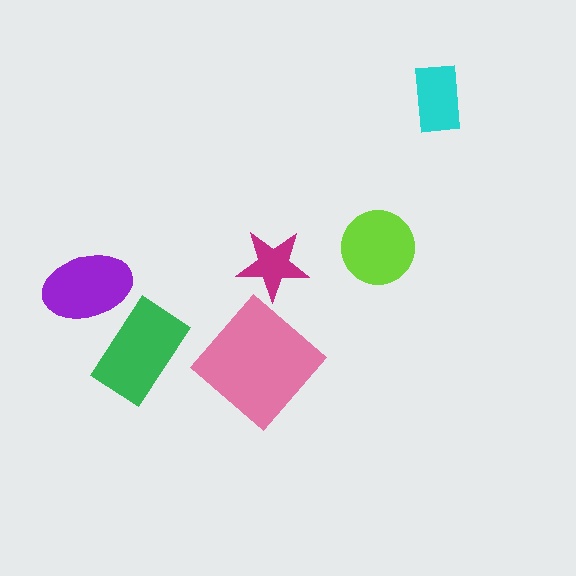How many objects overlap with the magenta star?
0 objects overlap with the magenta star.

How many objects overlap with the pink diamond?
0 objects overlap with the pink diamond.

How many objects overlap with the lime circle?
0 objects overlap with the lime circle.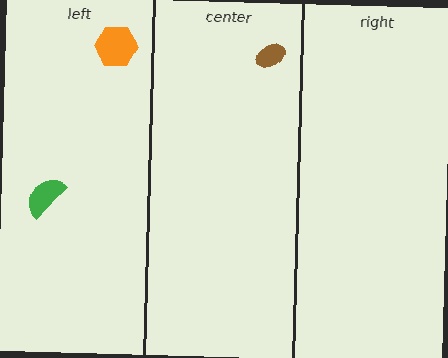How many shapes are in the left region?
2.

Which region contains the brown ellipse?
The center region.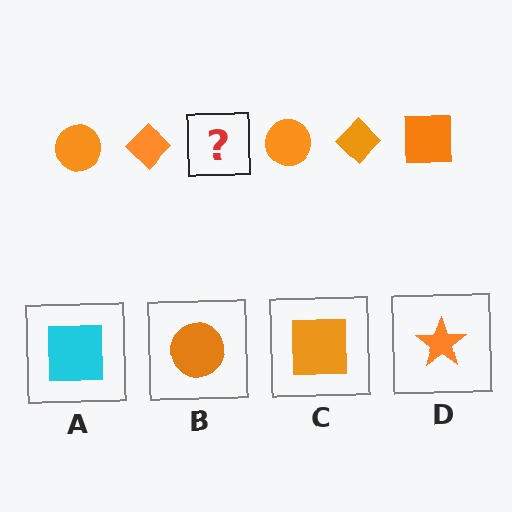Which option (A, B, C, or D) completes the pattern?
C.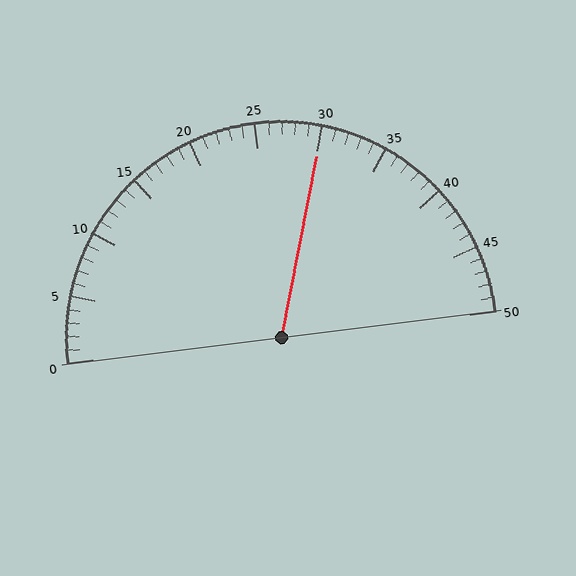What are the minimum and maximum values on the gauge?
The gauge ranges from 0 to 50.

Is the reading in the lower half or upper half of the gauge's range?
The reading is in the upper half of the range (0 to 50).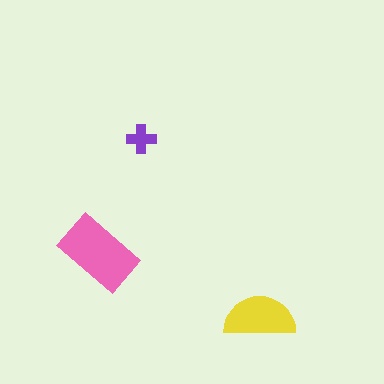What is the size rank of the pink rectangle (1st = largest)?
1st.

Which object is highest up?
The purple cross is topmost.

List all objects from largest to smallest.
The pink rectangle, the yellow semicircle, the purple cross.